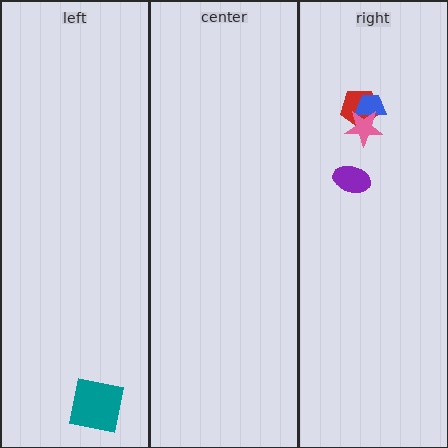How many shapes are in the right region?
4.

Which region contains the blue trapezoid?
The right region.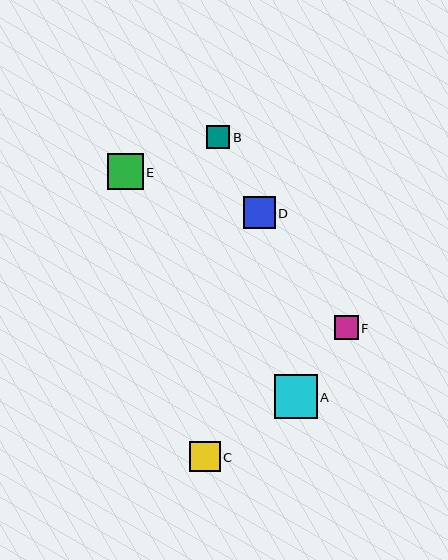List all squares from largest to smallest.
From largest to smallest: A, E, D, C, F, B.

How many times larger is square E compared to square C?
Square E is approximately 1.2 times the size of square C.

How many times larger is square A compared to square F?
Square A is approximately 1.8 times the size of square F.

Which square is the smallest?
Square B is the smallest with a size of approximately 23 pixels.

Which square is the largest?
Square A is the largest with a size of approximately 43 pixels.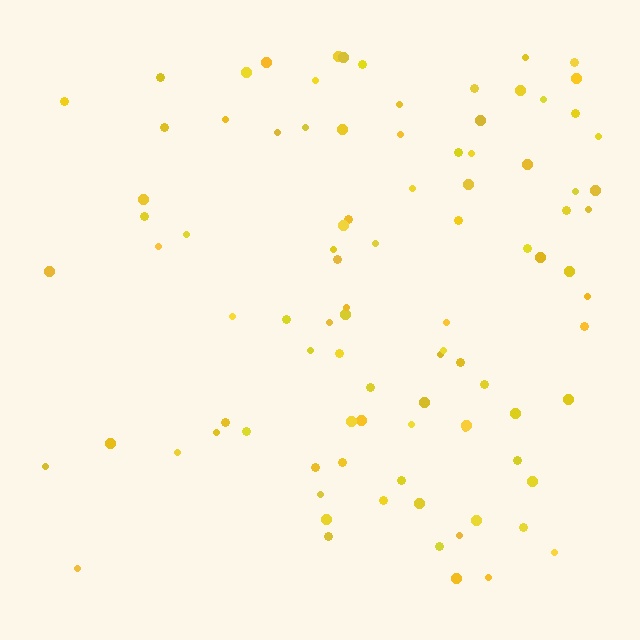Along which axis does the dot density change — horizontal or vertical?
Horizontal.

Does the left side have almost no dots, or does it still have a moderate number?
Still a moderate number, just noticeably fewer than the right.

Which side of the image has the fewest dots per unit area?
The left.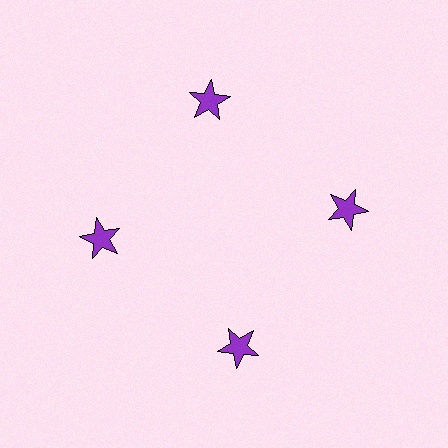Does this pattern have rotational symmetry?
Yes, this pattern has 4-fold rotational symmetry. It looks the same after rotating 90 degrees around the center.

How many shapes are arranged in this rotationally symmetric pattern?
There are 4 shapes, arranged in 4 groups of 1.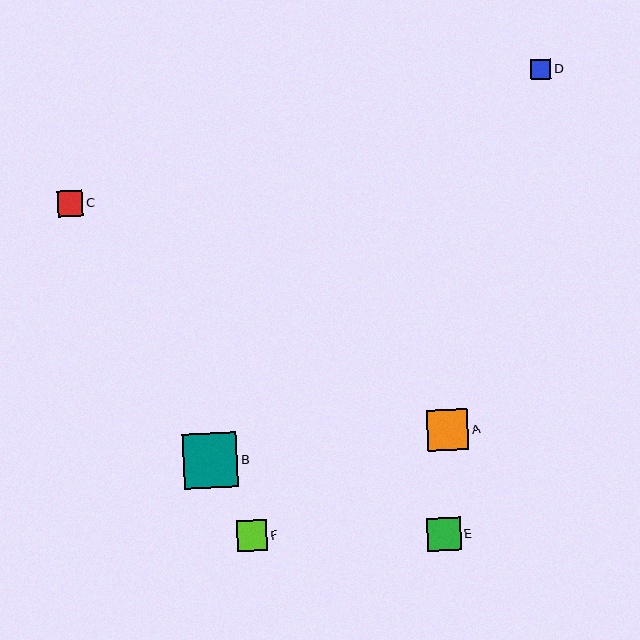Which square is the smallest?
Square D is the smallest with a size of approximately 20 pixels.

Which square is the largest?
Square B is the largest with a size of approximately 54 pixels.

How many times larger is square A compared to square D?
Square A is approximately 2.1 times the size of square D.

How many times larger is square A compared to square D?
Square A is approximately 2.1 times the size of square D.